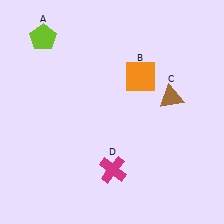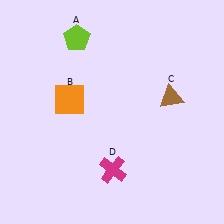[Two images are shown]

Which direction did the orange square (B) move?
The orange square (B) moved left.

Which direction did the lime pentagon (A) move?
The lime pentagon (A) moved right.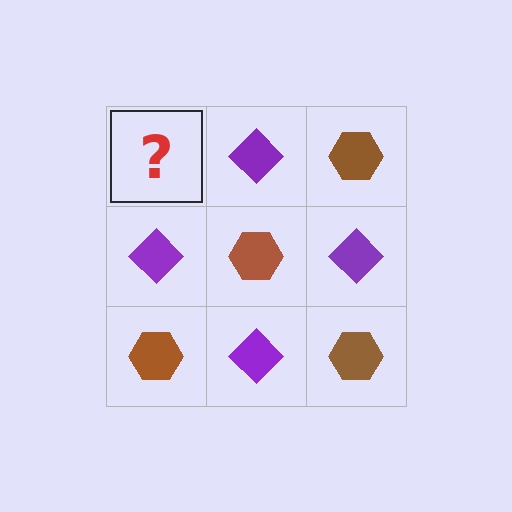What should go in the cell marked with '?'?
The missing cell should contain a brown hexagon.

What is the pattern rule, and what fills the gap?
The rule is that it alternates brown hexagon and purple diamond in a checkerboard pattern. The gap should be filled with a brown hexagon.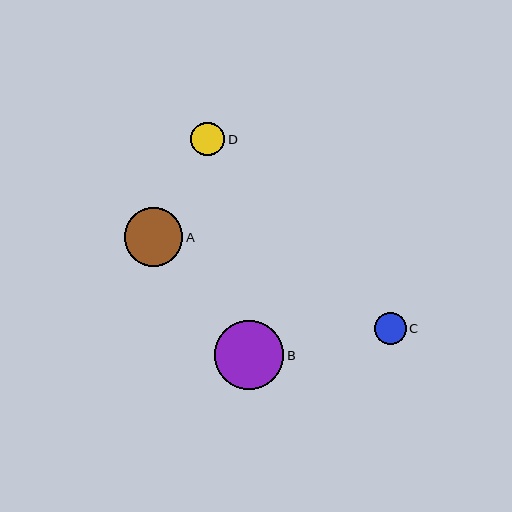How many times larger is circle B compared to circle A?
Circle B is approximately 1.2 times the size of circle A.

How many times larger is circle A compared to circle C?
Circle A is approximately 1.8 times the size of circle C.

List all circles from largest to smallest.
From largest to smallest: B, A, D, C.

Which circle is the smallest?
Circle C is the smallest with a size of approximately 32 pixels.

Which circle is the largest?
Circle B is the largest with a size of approximately 69 pixels.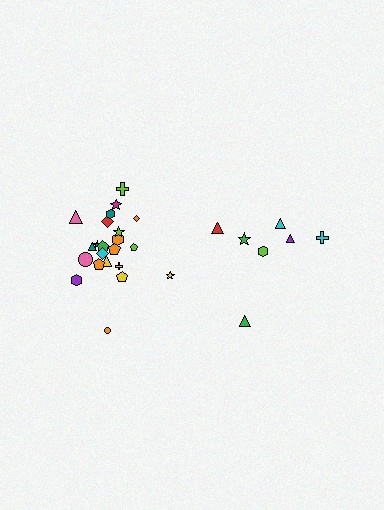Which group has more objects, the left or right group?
The left group.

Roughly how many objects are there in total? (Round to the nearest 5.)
Roughly 30 objects in total.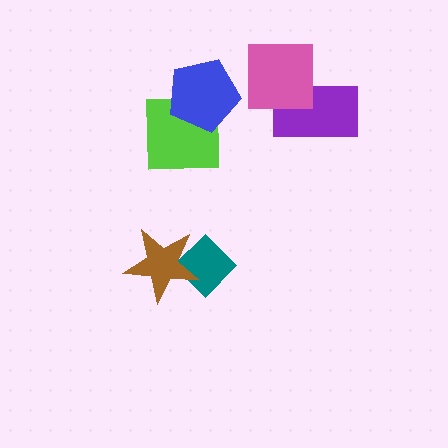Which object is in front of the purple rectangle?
The pink square is in front of the purple rectangle.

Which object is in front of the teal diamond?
The brown star is in front of the teal diamond.